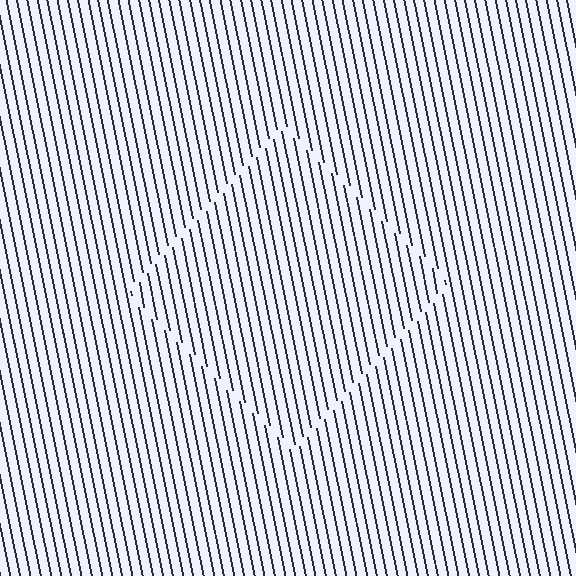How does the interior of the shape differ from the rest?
The interior of the shape contains the same grating, shifted by half a period — the contour is defined by the phase discontinuity where line-ends from the inner and outer gratings abut.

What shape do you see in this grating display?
An illusory square. The interior of the shape contains the same grating, shifted by half a period — the contour is defined by the phase discontinuity where line-ends from the inner and outer gratings abut.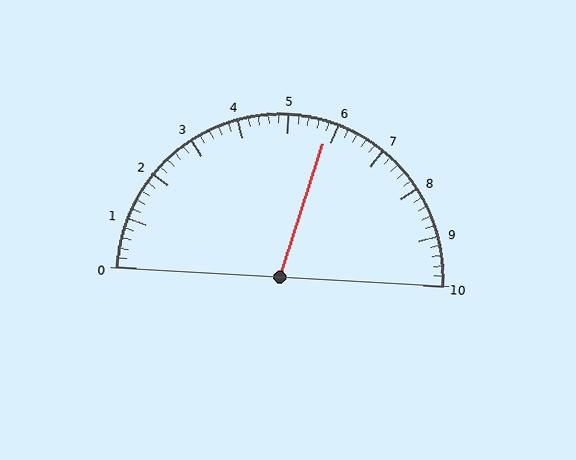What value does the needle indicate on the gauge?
The needle indicates approximately 5.8.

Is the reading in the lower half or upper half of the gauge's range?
The reading is in the upper half of the range (0 to 10).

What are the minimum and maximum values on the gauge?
The gauge ranges from 0 to 10.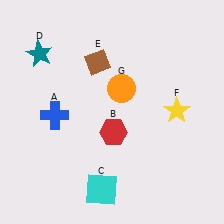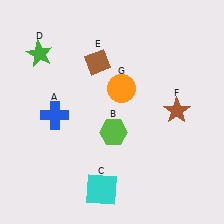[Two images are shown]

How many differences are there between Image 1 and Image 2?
There are 3 differences between the two images.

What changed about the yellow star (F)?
In Image 1, F is yellow. In Image 2, it changed to brown.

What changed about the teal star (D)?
In Image 1, D is teal. In Image 2, it changed to green.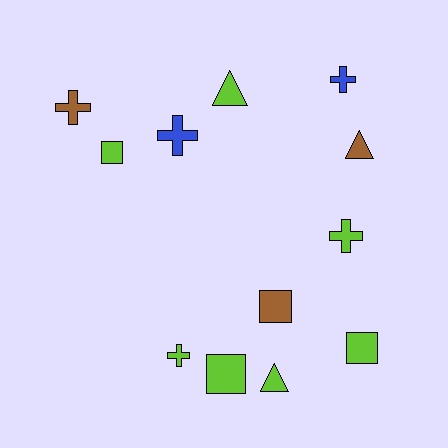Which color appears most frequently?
Lime, with 7 objects.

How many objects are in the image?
There are 12 objects.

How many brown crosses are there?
There is 1 brown cross.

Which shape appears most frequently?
Cross, with 5 objects.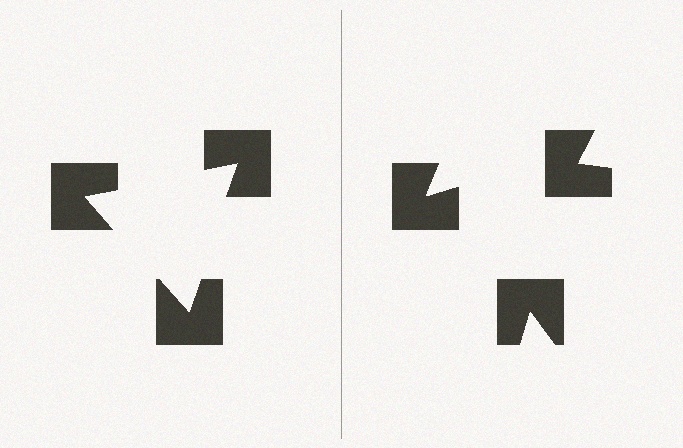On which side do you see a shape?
An illusory triangle appears on the left side. On the right side the wedge cuts are rotated, so no coherent shape forms.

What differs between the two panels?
The notched squares are positioned identically on both sides; only the wedge orientations differ. On the left they align to a triangle; on the right they are misaligned.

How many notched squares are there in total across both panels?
6 — 3 on each side.